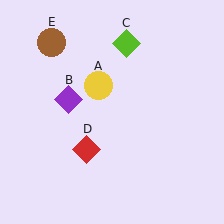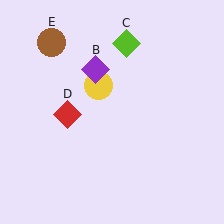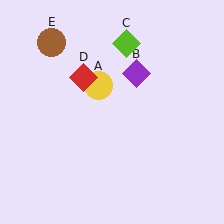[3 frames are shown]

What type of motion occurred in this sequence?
The purple diamond (object B), red diamond (object D) rotated clockwise around the center of the scene.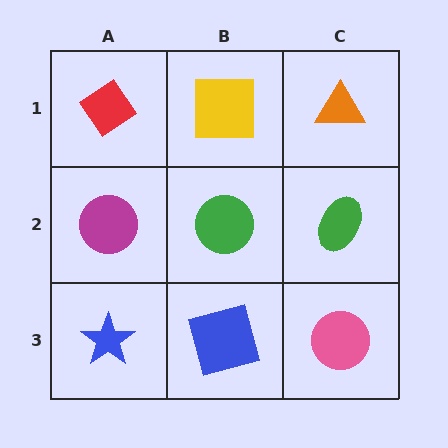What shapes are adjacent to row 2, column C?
An orange triangle (row 1, column C), a pink circle (row 3, column C), a green circle (row 2, column B).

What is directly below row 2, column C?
A pink circle.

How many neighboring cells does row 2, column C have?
3.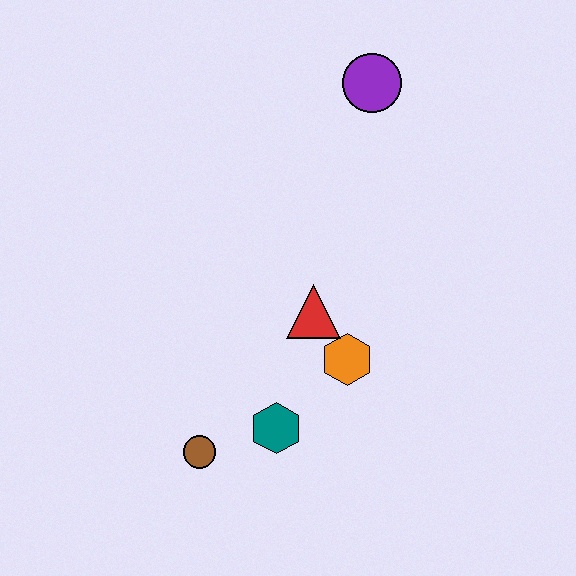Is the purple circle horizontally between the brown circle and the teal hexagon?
No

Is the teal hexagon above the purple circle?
No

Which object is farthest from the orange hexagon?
The purple circle is farthest from the orange hexagon.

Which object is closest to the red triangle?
The orange hexagon is closest to the red triangle.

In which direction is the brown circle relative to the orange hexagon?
The brown circle is to the left of the orange hexagon.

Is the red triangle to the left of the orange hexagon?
Yes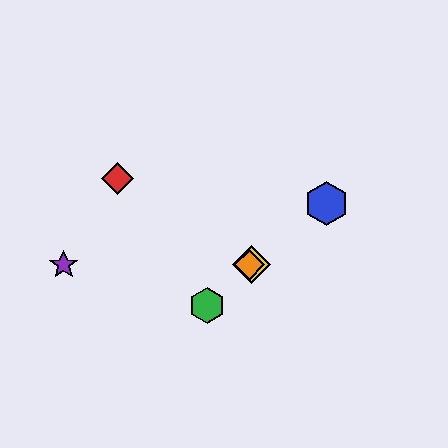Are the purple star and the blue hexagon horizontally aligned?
No, the purple star is at y≈265 and the blue hexagon is at y≈203.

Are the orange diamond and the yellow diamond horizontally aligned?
Yes, both are at y≈265.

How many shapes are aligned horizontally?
3 shapes (the yellow diamond, the purple star, the orange diamond) are aligned horizontally.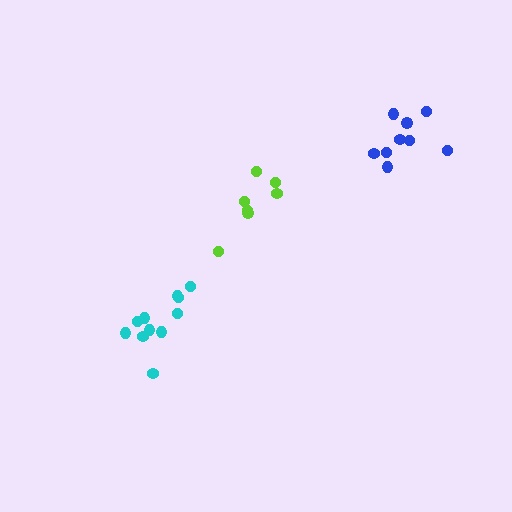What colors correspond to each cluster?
The clusters are colored: lime, blue, cyan.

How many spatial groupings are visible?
There are 3 spatial groupings.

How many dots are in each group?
Group 1: 7 dots, Group 2: 9 dots, Group 3: 11 dots (27 total).